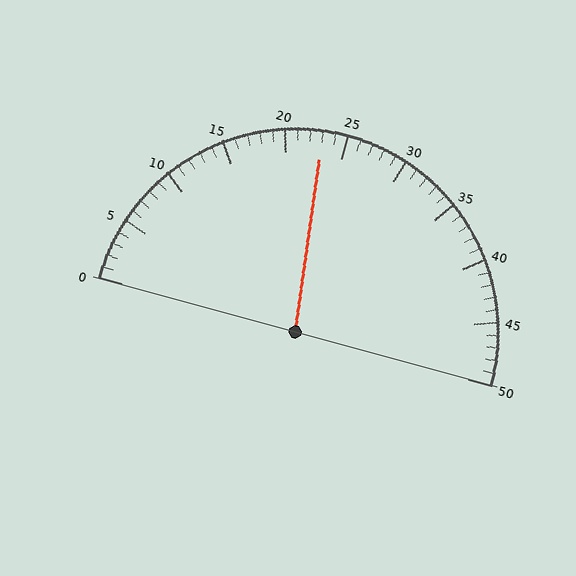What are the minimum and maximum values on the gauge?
The gauge ranges from 0 to 50.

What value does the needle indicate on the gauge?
The needle indicates approximately 23.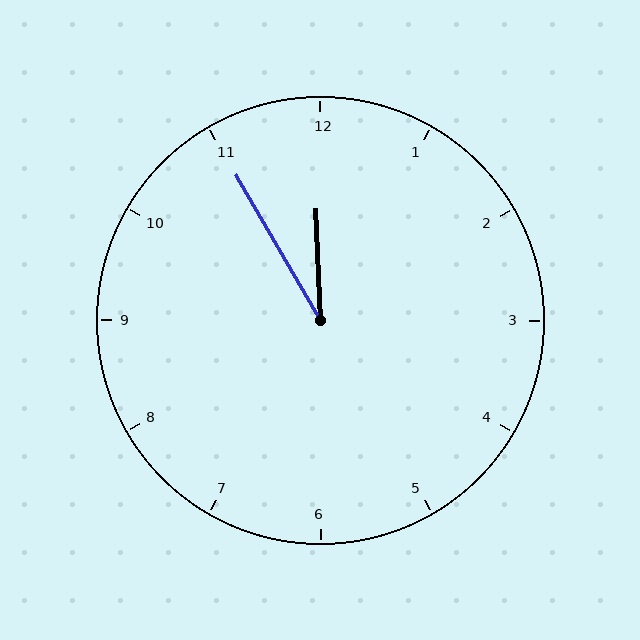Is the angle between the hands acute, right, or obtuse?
It is acute.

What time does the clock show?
11:55.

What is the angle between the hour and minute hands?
Approximately 28 degrees.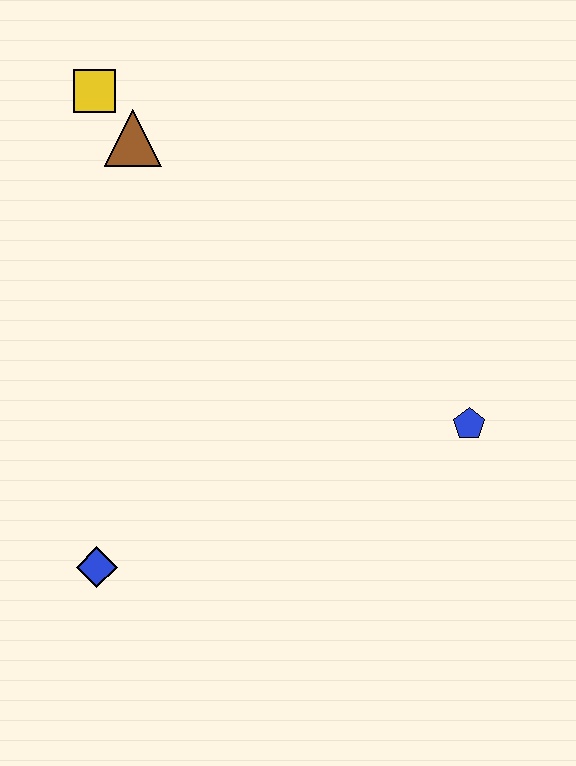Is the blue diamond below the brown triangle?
Yes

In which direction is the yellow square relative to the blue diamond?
The yellow square is above the blue diamond.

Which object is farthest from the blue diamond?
The yellow square is farthest from the blue diamond.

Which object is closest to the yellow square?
The brown triangle is closest to the yellow square.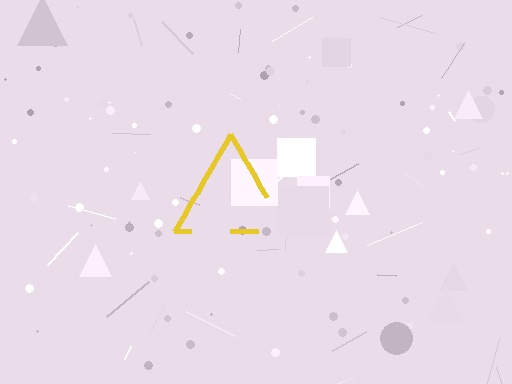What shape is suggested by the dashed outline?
The dashed outline suggests a triangle.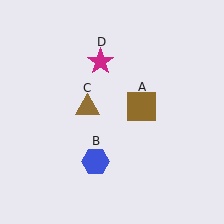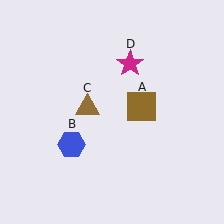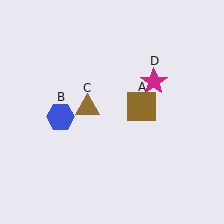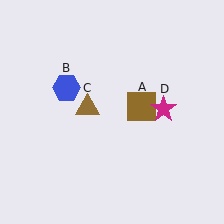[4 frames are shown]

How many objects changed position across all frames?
2 objects changed position: blue hexagon (object B), magenta star (object D).